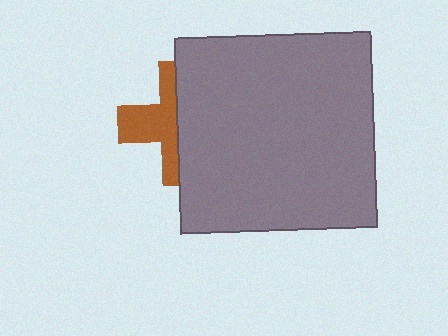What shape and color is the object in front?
The object in front is a gray rectangle.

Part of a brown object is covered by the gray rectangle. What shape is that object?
It is a cross.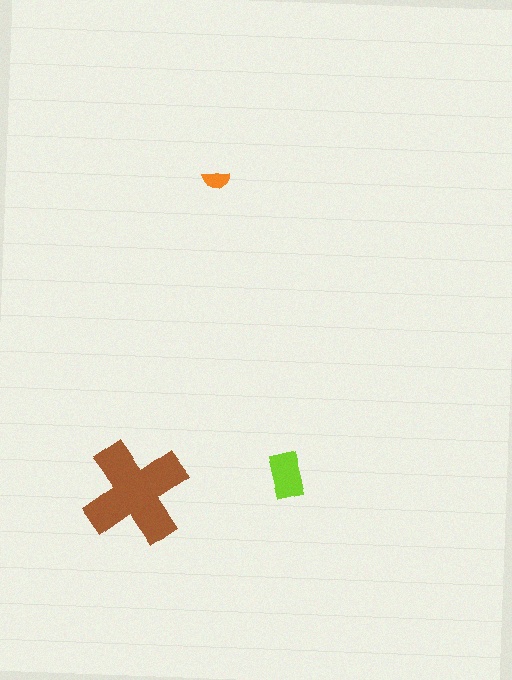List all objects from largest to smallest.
The brown cross, the lime rectangle, the orange semicircle.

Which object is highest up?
The orange semicircle is topmost.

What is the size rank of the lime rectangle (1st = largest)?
2nd.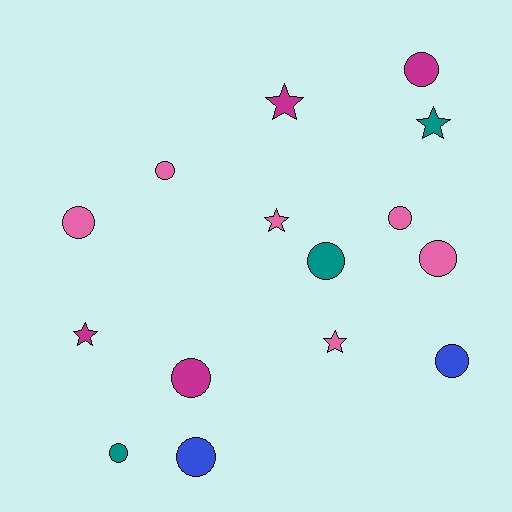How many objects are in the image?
There are 15 objects.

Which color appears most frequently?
Pink, with 6 objects.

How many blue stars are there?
There are no blue stars.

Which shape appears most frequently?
Circle, with 10 objects.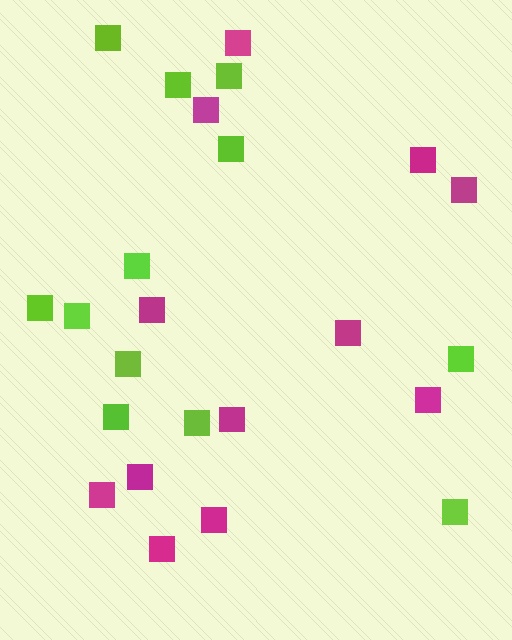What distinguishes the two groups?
There are 2 groups: one group of magenta squares (12) and one group of lime squares (12).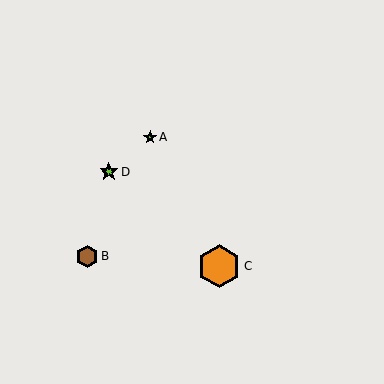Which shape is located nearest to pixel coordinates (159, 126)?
The lime star (labeled A) at (150, 137) is nearest to that location.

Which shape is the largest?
The orange hexagon (labeled C) is the largest.